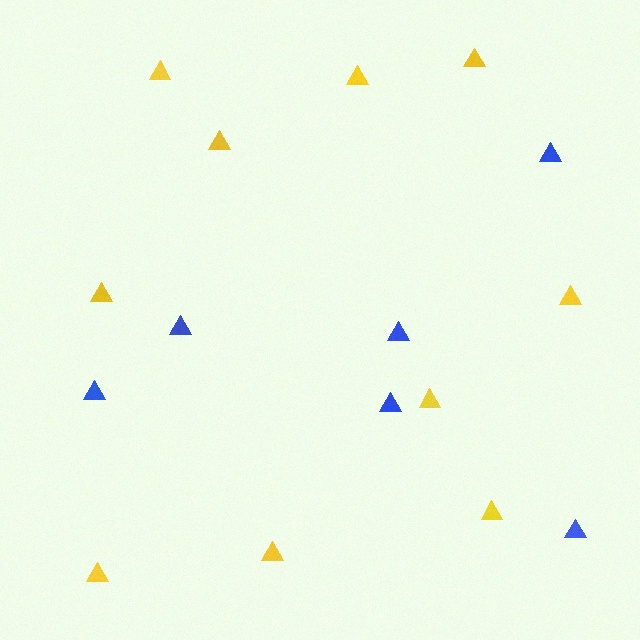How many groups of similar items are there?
There are 2 groups: one group of yellow triangles (10) and one group of blue triangles (6).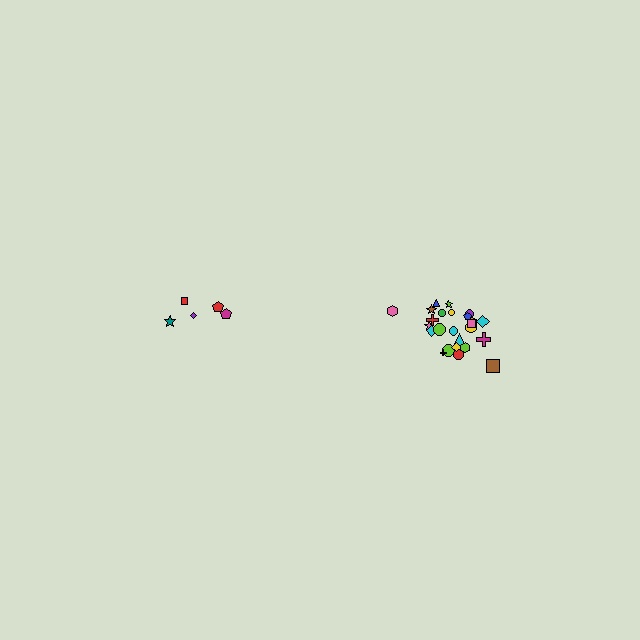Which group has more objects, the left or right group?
The right group.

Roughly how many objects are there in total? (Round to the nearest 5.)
Roughly 30 objects in total.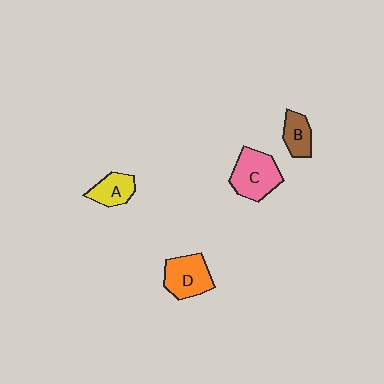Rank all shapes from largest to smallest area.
From largest to smallest: C (pink), D (orange), A (yellow), B (brown).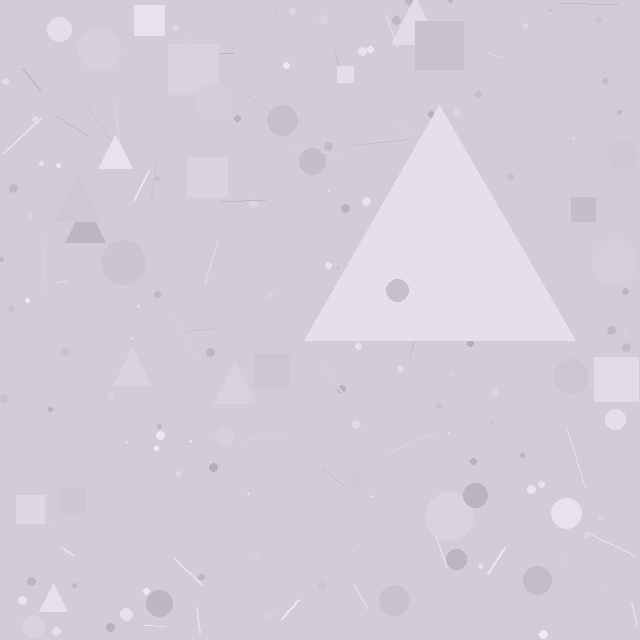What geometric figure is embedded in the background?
A triangle is embedded in the background.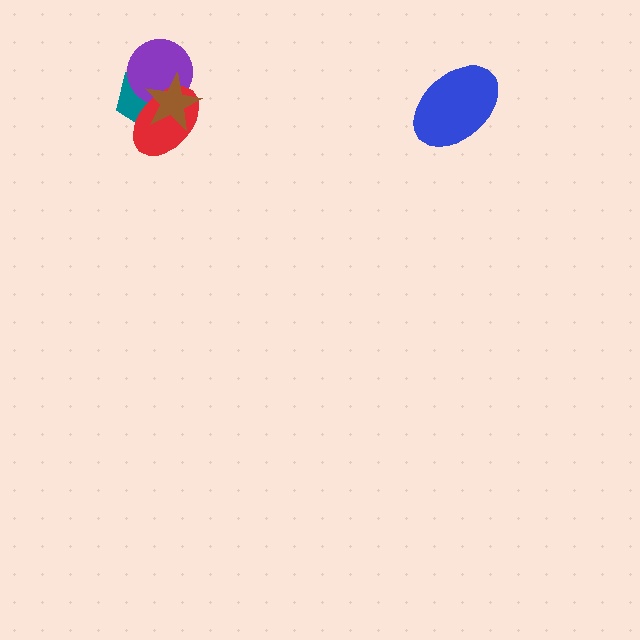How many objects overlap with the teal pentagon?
3 objects overlap with the teal pentagon.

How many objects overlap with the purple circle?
3 objects overlap with the purple circle.